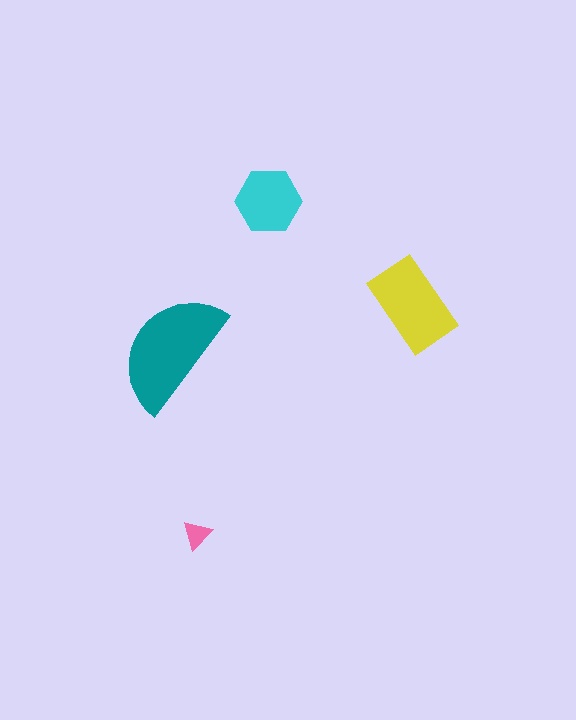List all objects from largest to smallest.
The teal semicircle, the yellow rectangle, the cyan hexagon, the pink triangle.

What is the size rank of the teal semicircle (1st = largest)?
1st.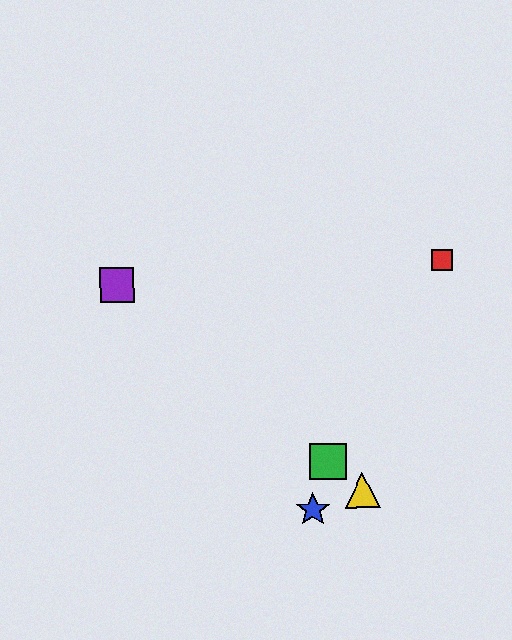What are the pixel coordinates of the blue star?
The blue star is at (313, 510).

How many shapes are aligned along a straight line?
3 shapes (the green square, the yellow triangle, the purple square) are aligned along a straight line.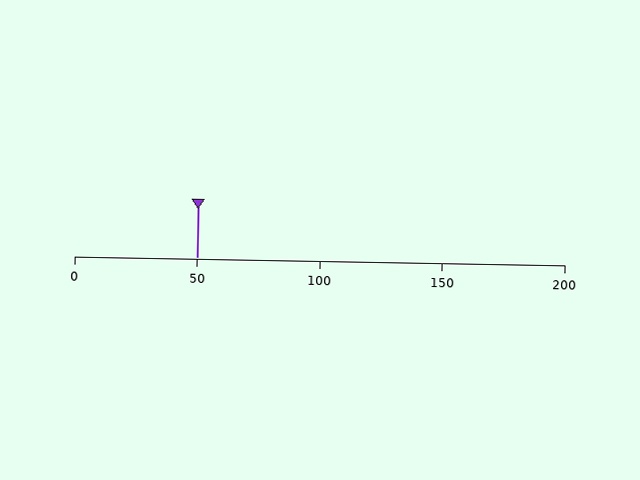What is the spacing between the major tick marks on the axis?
The major ticks are spaced 50 apart.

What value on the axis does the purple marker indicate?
The marker indicates approximately 50.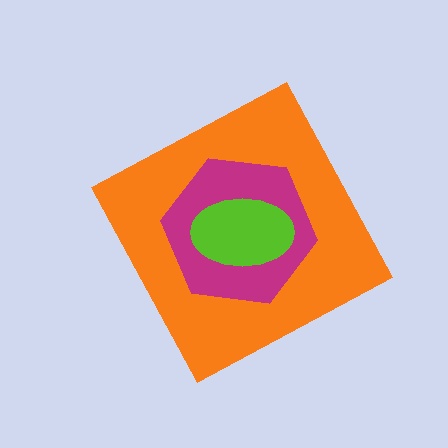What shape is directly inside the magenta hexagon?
The lime ellipse.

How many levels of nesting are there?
3.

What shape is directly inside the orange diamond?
The magenta hexagon.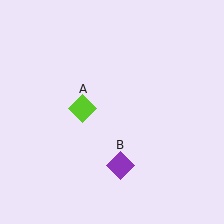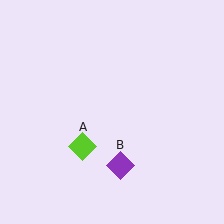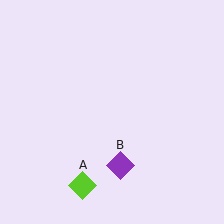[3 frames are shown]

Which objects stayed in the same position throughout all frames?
Purple diamond (object B) remained stationary.